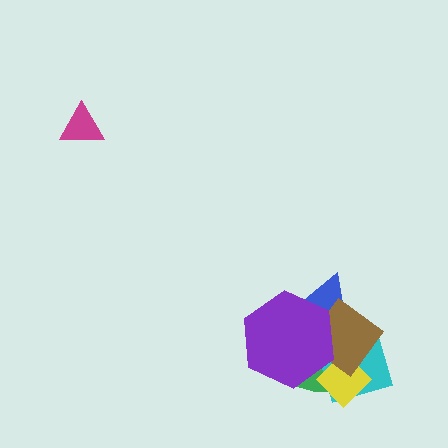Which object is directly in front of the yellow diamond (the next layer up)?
The brown diamond is directly in front of the yellow diamond.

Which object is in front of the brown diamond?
The purple hexagon is in front of the brown diamond.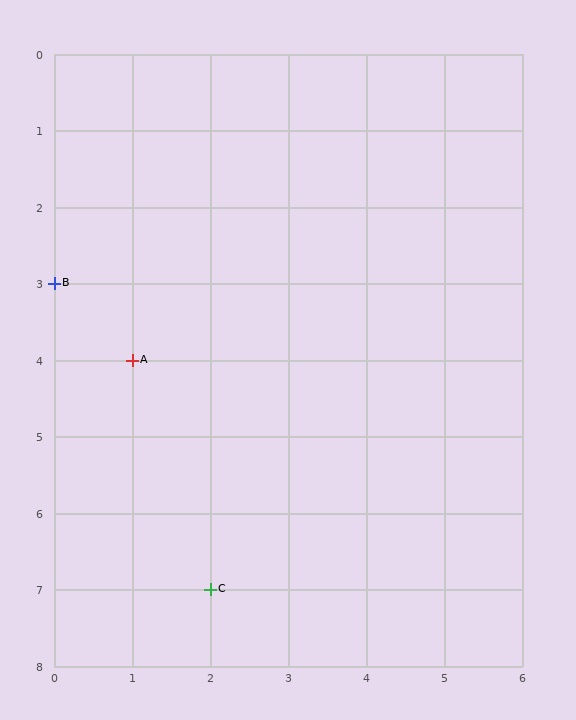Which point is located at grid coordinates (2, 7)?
Point C is at (2, 7).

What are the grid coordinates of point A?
Point A is at grid coordinates (1, 4).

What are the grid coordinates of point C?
Point C is at grid coordinates (2, 7).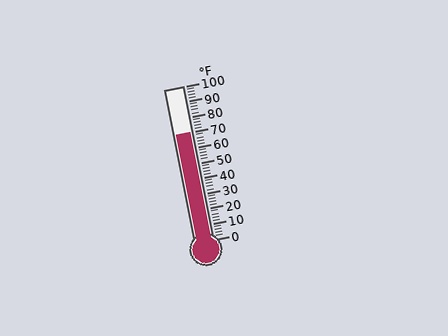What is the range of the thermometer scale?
The thermometer scale ranges from 0°F to 100°F.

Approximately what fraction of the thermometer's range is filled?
The thermometer is filled to approximately 70% of its range.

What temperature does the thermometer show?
The thermometer shows approximately 70°F.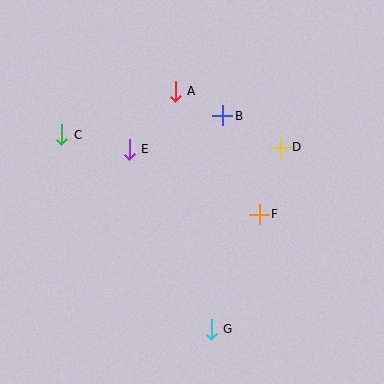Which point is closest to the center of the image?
Point F at (259, 214) is closest to the center.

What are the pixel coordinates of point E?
Point E is at (129, 149).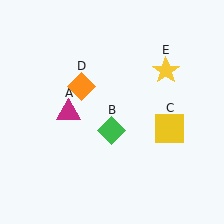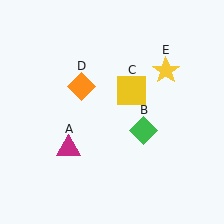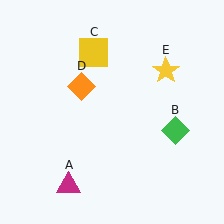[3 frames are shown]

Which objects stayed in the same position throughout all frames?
Orange diamond (object D) and yellow star (object E) remained stationary.